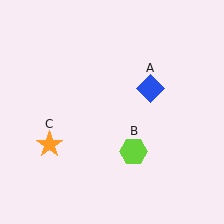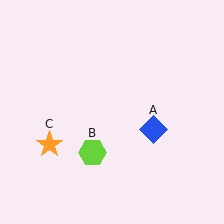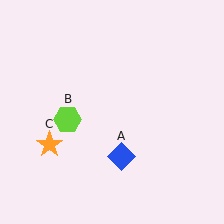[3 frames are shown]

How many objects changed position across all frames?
2 objects changed position: blue diamond (object A), lime hexagon (object B).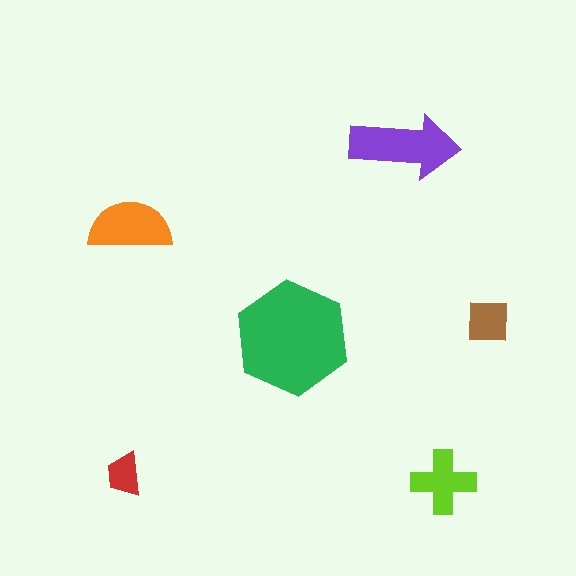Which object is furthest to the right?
The brown square is rightmost.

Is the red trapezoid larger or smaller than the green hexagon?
Smaller.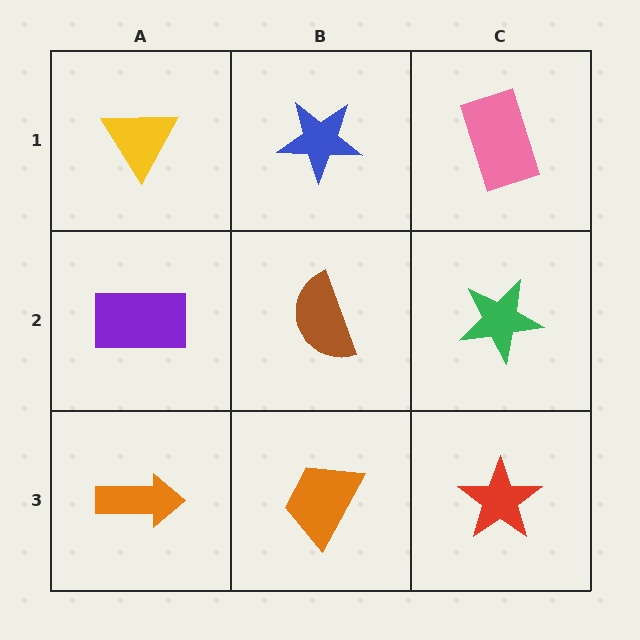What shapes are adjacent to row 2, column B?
A blue star (row 1, column B), an orange trapezoid (row 3, column B), a purple rectangle (row 2, column A), a green star (row 2, column C).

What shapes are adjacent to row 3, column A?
A purple rectangle (row 2, column A), an orange trapezoid (row 3, column B).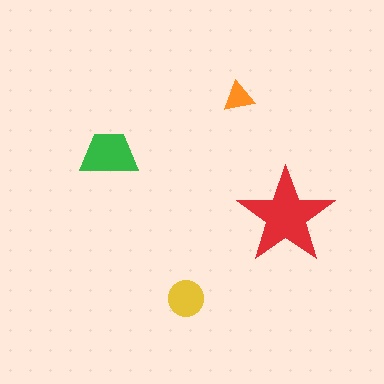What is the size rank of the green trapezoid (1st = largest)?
2nd.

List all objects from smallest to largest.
The orange triangle, the yellow circle, the green trapezoid, the red star.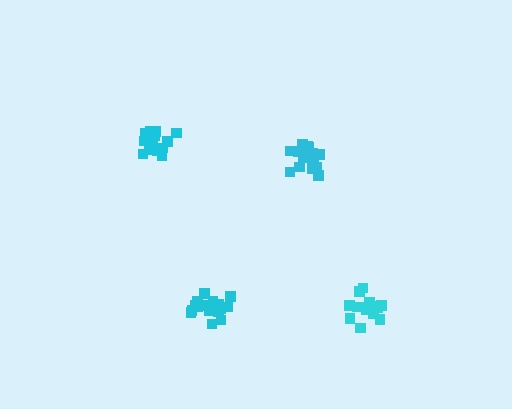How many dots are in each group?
Group 1: 16 dots, Group 2: 19 dots, Group 3: 17 dots, Group 4: 15 dots (67 total).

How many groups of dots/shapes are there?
There are 4 groups.